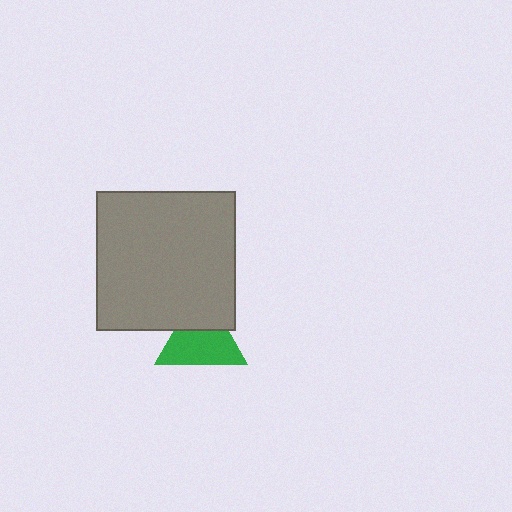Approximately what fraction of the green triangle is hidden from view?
Roughly 35% of the green triangle is hidden behind the gray square.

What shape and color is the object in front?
The object in front is a gray square.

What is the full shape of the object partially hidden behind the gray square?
The partially hidden object is a green triangle.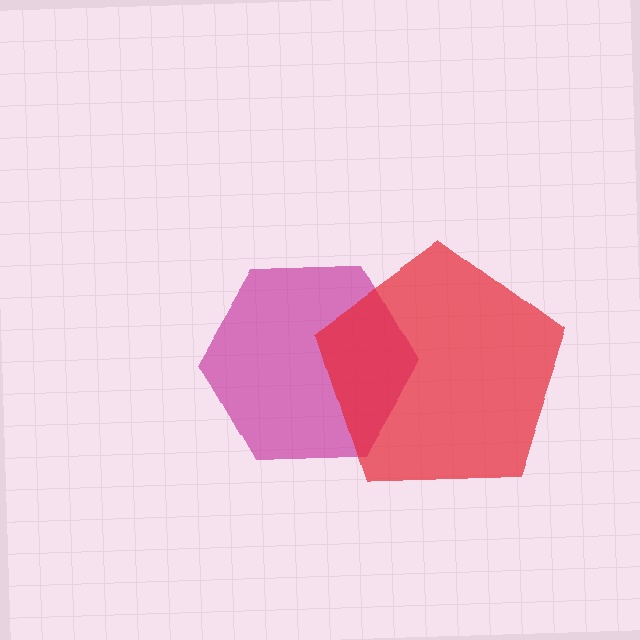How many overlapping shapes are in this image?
There are 2 overlapping shapes in the image.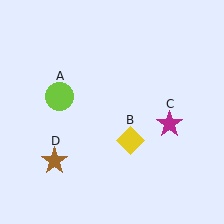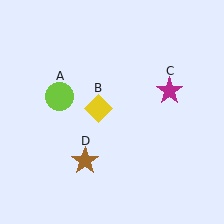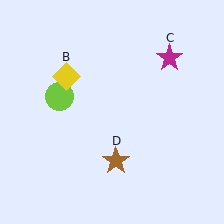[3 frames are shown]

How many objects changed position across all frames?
3 objects changed position: yellow diamond (object B), magenta star (object C), brown star (object D).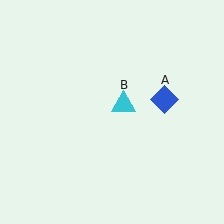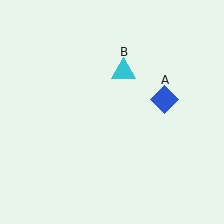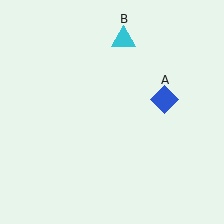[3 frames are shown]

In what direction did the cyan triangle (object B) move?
The cyan triangle (object B) moved up.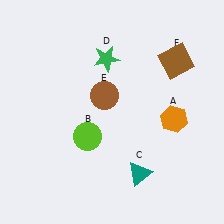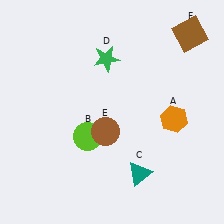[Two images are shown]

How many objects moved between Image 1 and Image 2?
2 objects moved between the two images.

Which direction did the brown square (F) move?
The brown square (F) moved up.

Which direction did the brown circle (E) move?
The brown circle (E) moved down.